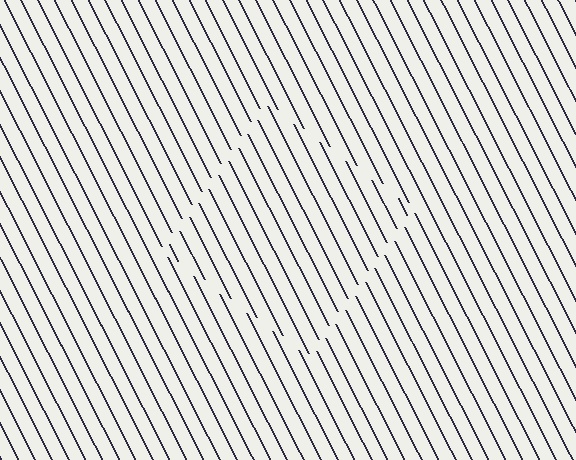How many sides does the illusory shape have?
4 sides — the line-ends trace a square.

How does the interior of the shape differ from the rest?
The interior of the shape contains the same grating, shifted by half a period — the contour is defined by the phase discontinuity where line-ends from the inner and outer gratings abut.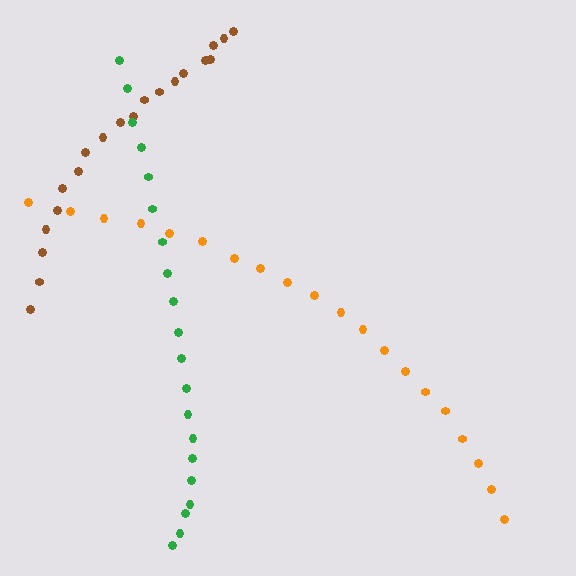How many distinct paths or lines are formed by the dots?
There are 3 distinct paths.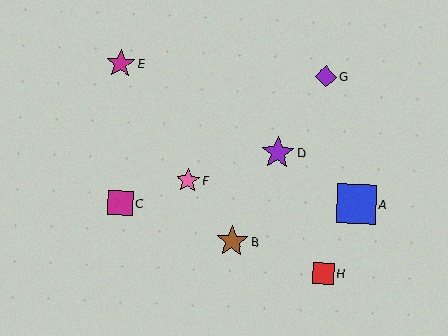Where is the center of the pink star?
The center of the pink star is at (188, 180).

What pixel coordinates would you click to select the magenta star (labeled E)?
Click at (121, 64) to select the magenta star E.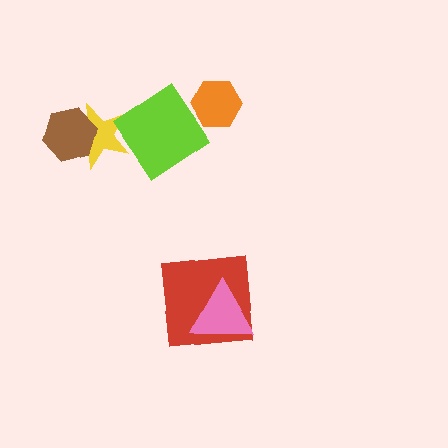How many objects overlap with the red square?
1 object overlaps with the red square.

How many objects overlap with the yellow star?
2 objects overlap with the yellow star.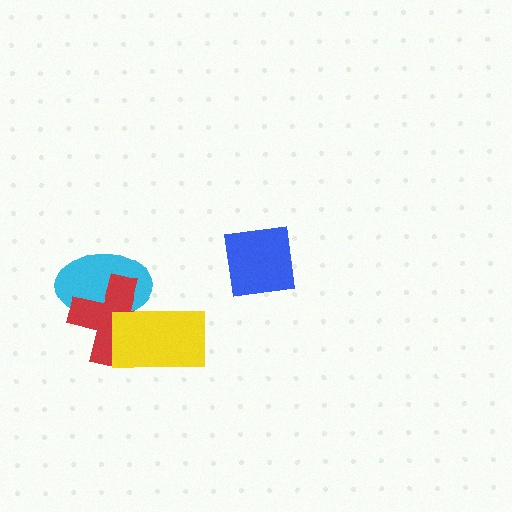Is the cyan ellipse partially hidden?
Yes, it is partially covered by another shape.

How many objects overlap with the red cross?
2 objects overlap with the red cross.